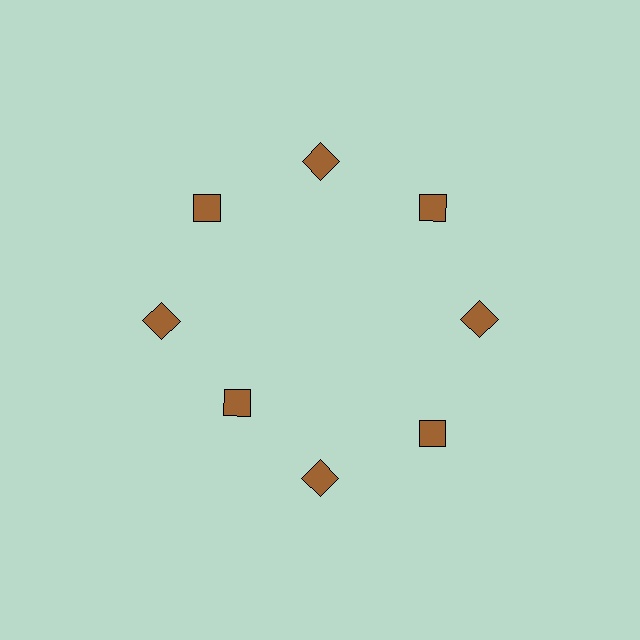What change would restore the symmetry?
The symmetry would be restored by moving it outward, back onto the ring so that all 8 diamonds sit at equal angles and equal distance from the center.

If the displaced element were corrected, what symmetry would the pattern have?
It would have 8-fold rotational symmetry — the pattern would map onto itself every 45 degrees.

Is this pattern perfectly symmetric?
No. The 8 brown diamonds are arranged in a ring, but one element near the 8 o'clock position is pulled inward toward the center, breaking the 8-fold rotational symmetry.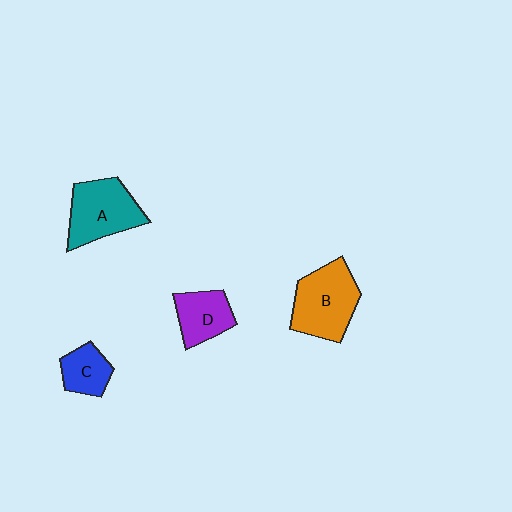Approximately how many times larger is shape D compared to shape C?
Approximately 1.3 times.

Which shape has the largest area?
Shape B (orange).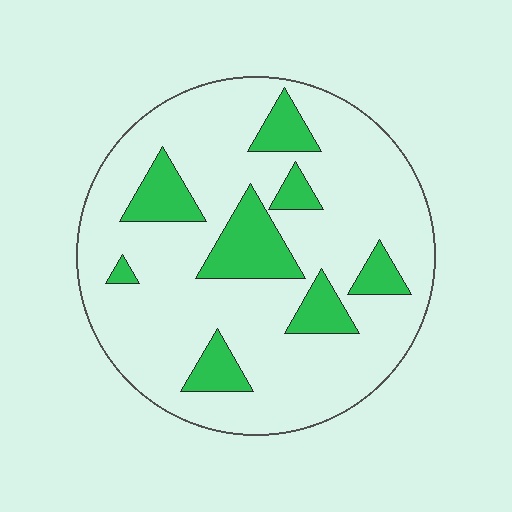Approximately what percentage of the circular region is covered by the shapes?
Approximately 20%.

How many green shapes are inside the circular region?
8.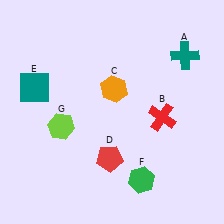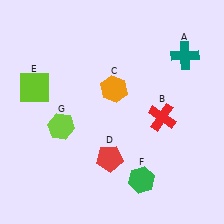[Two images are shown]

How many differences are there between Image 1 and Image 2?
There is 1 difference between the two images.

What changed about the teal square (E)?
In Image 1, E is teal. In Image 2, it changed to lime.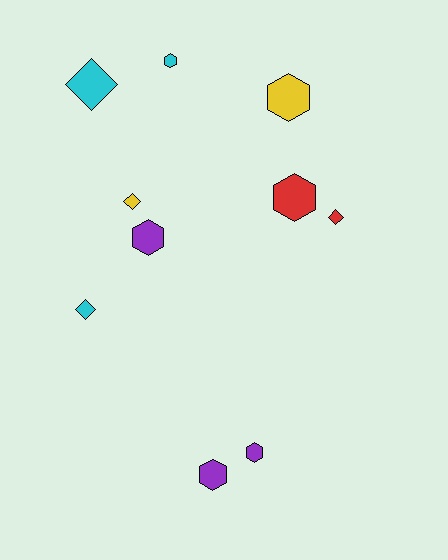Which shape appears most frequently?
Hexagon, with 6 objects.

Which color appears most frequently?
Purple, with 3 objects.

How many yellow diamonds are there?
There is 1 yellow diamond.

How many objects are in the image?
There are 10 objects.